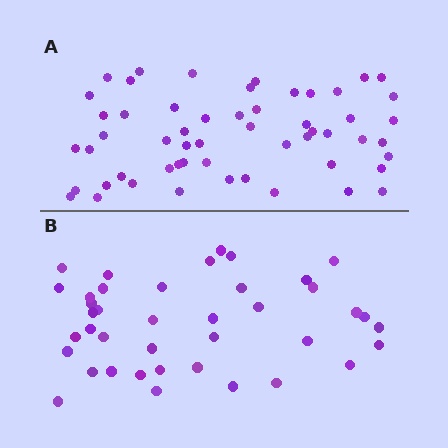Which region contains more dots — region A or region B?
Region A (the top region) has more dots.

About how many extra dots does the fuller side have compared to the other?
Region A has approximately 15 more dots than region B.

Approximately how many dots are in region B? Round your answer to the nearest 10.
About 40 dots.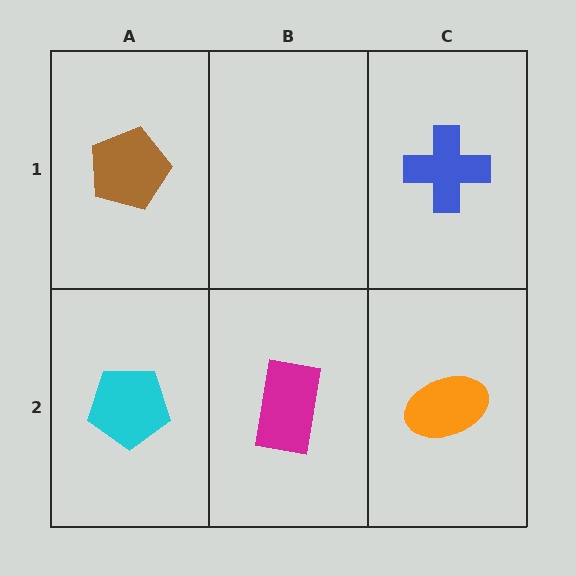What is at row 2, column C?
An orange ellipse.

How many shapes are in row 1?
2 shapes.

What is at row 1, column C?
A blue cross.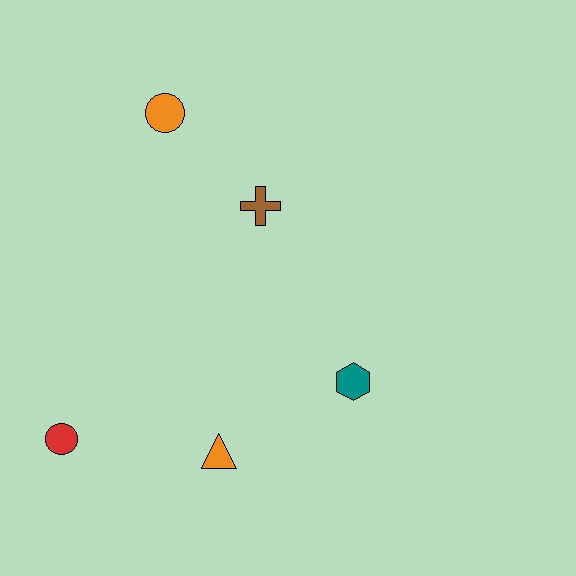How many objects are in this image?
There are 5 objects.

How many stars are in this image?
There are no stars.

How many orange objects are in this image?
There are 2 orange objects.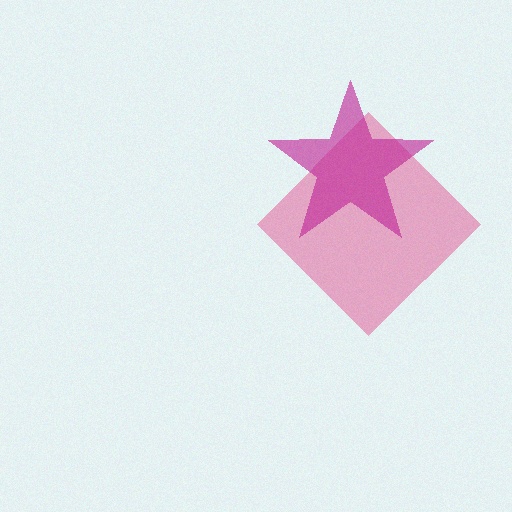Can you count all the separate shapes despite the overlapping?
Yes, there are 2 separate shapes.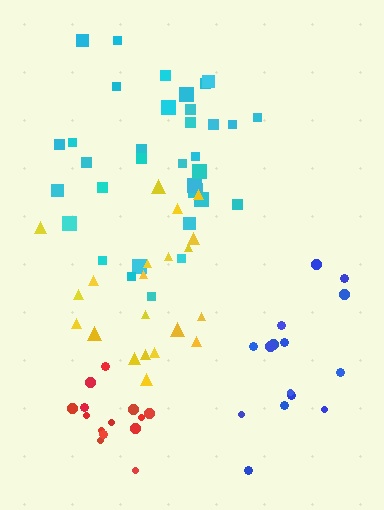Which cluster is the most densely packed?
Cyan.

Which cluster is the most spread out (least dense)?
Blue.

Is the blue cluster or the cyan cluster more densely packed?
Cyan.